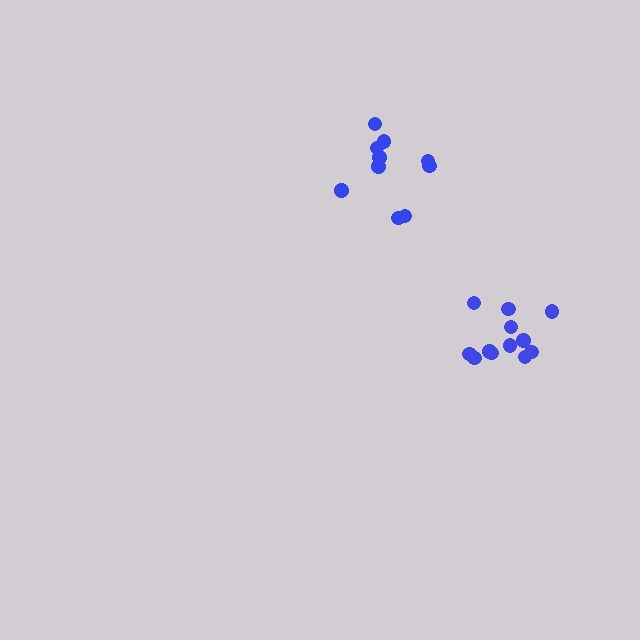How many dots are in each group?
Group 1: 12 dots, Group 2: 10 dots (22 total).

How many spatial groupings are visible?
There are 2 spatial groupings.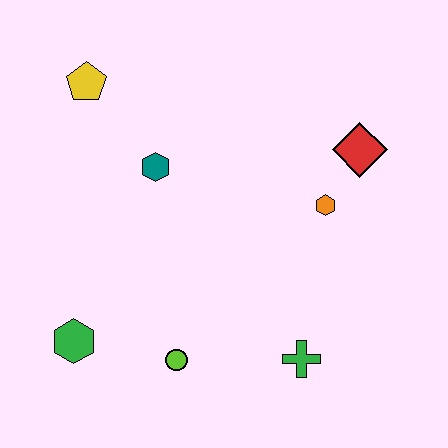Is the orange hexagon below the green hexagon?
No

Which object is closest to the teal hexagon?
The yellow pentagon is closest to the teal hexagon.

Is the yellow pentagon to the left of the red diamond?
Yes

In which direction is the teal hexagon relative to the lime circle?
The teal hexagon is above the lime circle.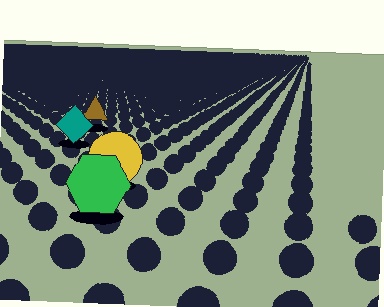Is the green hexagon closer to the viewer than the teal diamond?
Yes. The green hexagon is closer — you can tell from the texture gradient: the ground texture is coarser near it.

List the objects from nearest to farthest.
From nearest to farthest: the green hexagon, the yellow circle, the teal diamond, the brown triangle.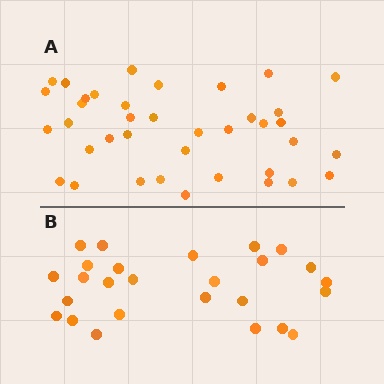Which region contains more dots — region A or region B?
Region A (the top region) has more dots.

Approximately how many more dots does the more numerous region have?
Region A has roughly 12 or so more dots than region B.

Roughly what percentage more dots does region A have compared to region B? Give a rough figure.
About 45% more.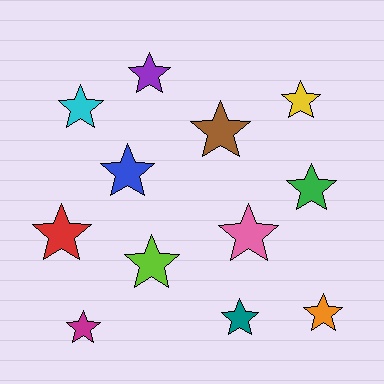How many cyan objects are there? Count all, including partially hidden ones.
There is 1 cyan object.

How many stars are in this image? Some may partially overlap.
There are 12 stars.